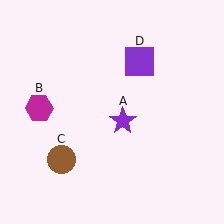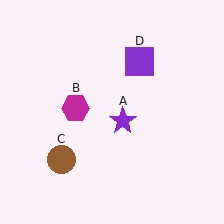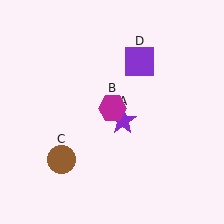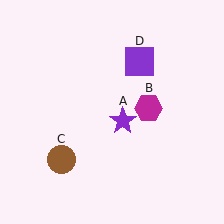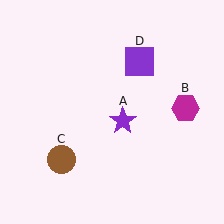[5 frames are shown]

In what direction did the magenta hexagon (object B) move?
The magenta hexagon (object B) moved right.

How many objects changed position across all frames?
1 object changed position: magenta hexagon (object B).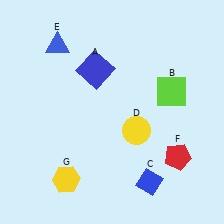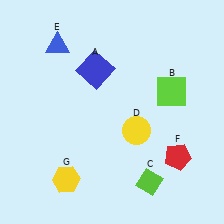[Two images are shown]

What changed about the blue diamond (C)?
In Image 1, C is blue. In Image 2, it changed to lime.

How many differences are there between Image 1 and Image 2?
There is 1 difference between the two images.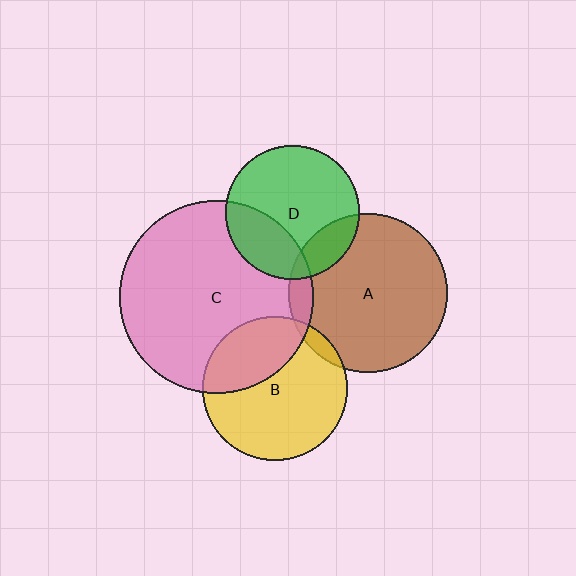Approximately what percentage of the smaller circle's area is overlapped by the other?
Approximately 10%.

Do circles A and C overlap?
Yes.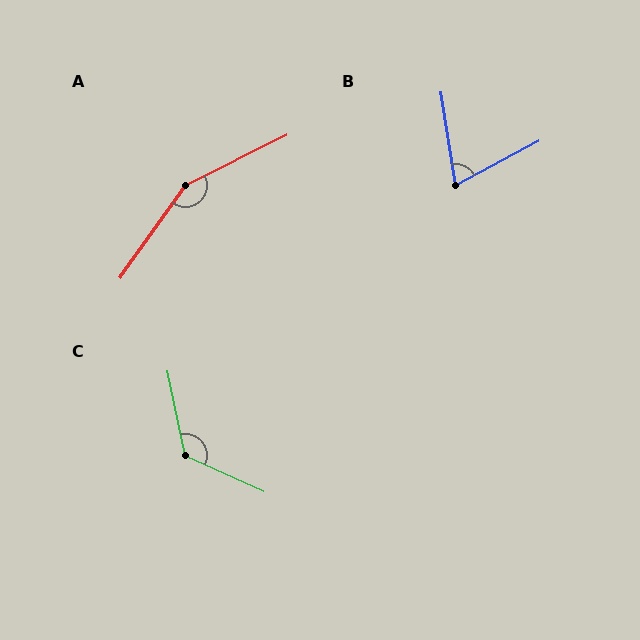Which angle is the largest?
A, at approximately 152 degrees.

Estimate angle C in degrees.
Approximately 126 degrees.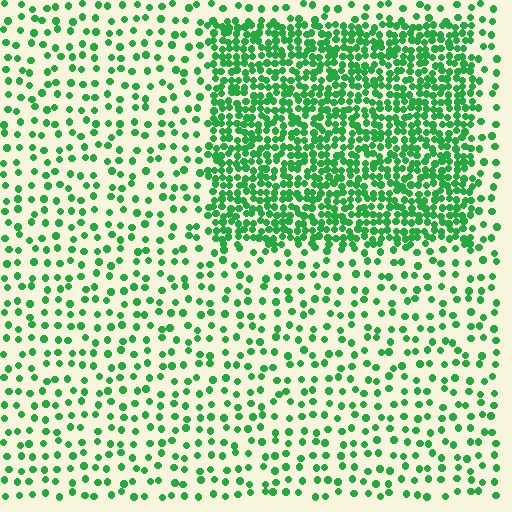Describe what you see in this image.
The image contains small green elements arranged at two different densities. A rectangle-shaped region is visible where the elements are more densely packed than the surrounding area.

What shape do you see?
I see a rectangle.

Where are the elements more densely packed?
The elements are more densely packed inside the rectangle boundary.